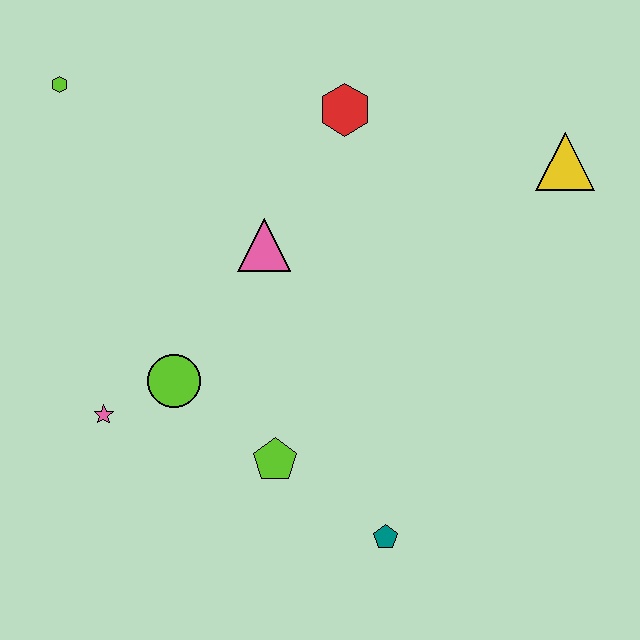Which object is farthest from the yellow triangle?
The pink star is farthest from the yellow triangle.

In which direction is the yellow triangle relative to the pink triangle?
The yellow triangle is to the right of the pink triangle.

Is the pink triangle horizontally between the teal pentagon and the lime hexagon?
Yes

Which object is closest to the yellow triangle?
The red hexagon is closest to the yellow triangle.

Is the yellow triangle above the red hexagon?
No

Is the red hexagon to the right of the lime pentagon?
Yes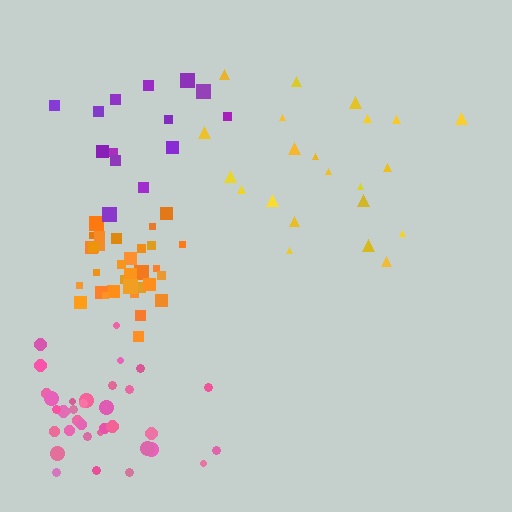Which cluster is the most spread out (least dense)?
Yellow.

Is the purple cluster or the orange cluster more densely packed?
Orange.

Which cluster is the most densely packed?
Orange.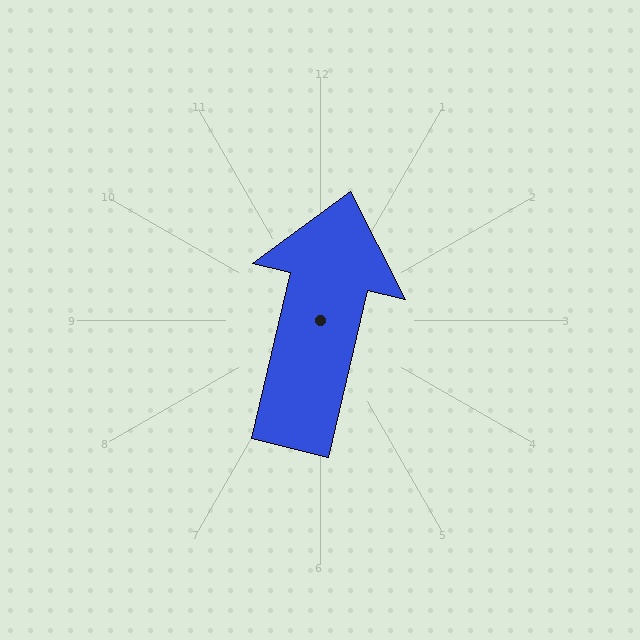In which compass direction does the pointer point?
North.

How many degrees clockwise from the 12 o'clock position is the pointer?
Approximately 13 degrees.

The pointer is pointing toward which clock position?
Roughly 12 o'clock.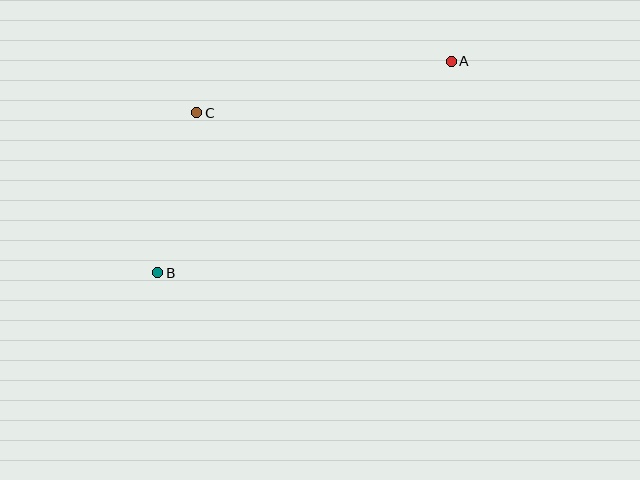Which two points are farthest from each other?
Points A and B are farthest from each other.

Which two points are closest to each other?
Points B and C are closest to each other.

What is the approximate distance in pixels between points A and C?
The distance between A and C is approximately 260 pixels.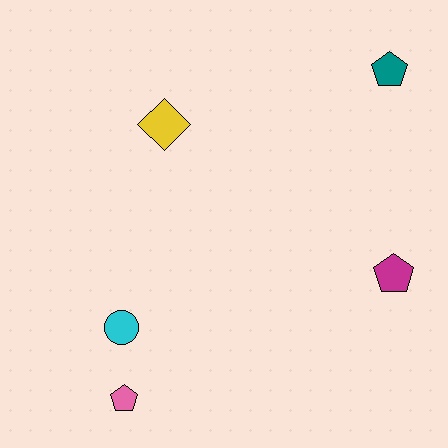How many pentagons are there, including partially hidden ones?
There are 3 pentagons.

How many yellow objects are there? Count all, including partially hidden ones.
There is 1 yellow object.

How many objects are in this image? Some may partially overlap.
There are 5 objects.